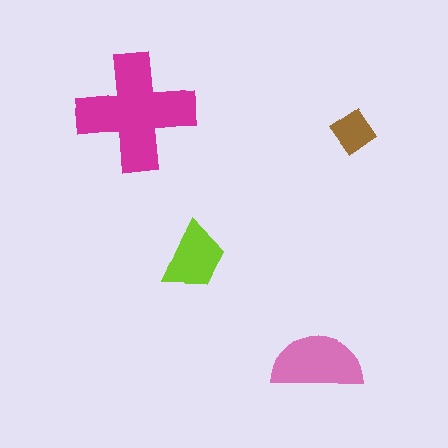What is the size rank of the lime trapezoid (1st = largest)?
3rd.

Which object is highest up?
The magenta cross is topmost.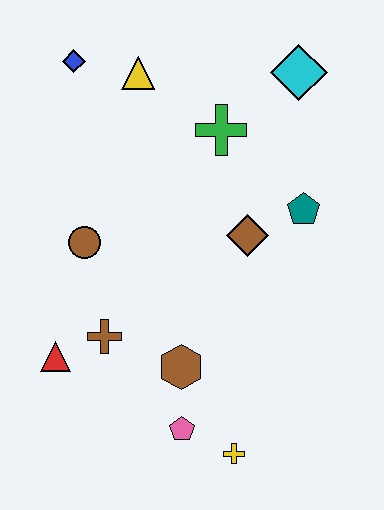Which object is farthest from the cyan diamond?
The yellow cross is farthest from the cyan diamond.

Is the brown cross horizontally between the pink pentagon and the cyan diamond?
No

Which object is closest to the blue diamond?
The yellow triangle is closest to the blue diamond.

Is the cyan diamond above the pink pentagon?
Yes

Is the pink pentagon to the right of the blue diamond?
Yes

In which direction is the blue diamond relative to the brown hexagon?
The blue diamond is above the brown hexagon.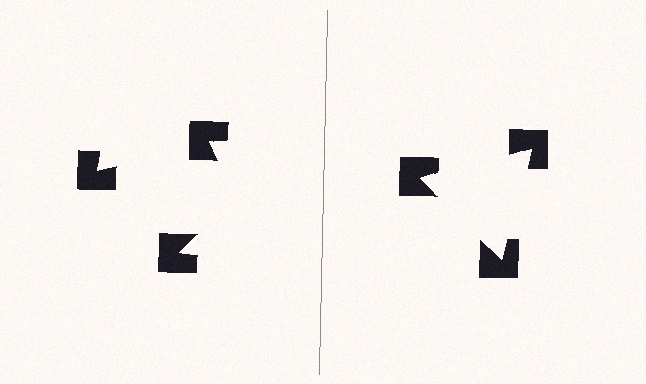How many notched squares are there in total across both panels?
6 — 3 on each side.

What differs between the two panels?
The notched squares are positioned identically on both sides; only the wedge orientations differ. On the right they align to a triangle; on the left they are misaligned.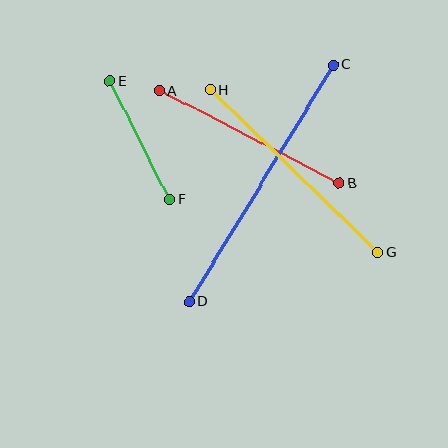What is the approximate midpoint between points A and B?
The midpoint is at approximately (249, 137) pixels.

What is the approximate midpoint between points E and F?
The midpoint is at approximately (140, 140) pixels.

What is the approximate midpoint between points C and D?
The midpoint is at approximately (261, 183) pixels.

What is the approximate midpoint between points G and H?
The midpoint is at approximately (294, 171) pixels.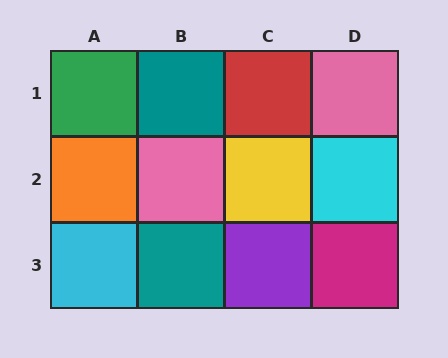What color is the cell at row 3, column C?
Purple.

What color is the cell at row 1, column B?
Teal.